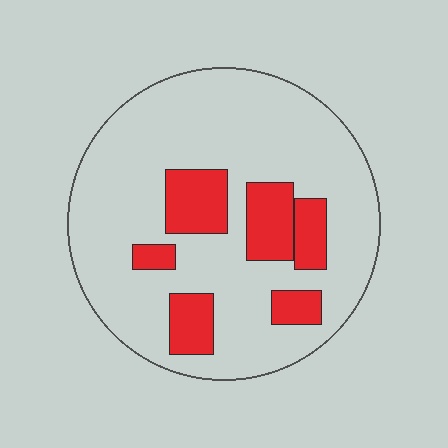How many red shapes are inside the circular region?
6.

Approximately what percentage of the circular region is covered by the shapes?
Approximately 20%.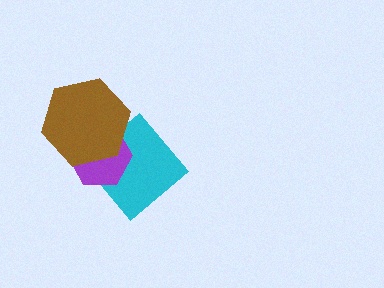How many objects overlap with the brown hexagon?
2 objects overlap with the brown hexagon.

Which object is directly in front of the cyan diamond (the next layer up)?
The purple hexagon is directly in front of the cyan diamond.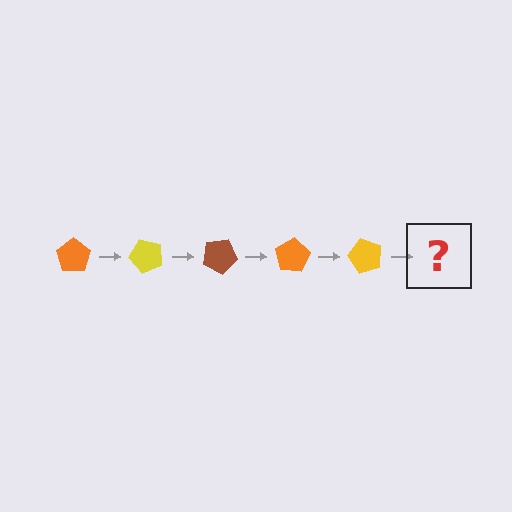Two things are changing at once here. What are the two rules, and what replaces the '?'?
The two rules are that it rotates 50 degrees each step and the color cycles through orange, yellow, and brown. The '?' should be a brown pentagon, rotated 250 degrees from the start.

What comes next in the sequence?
The next element should be a brown pentagon, rotated 250 degrees from the start.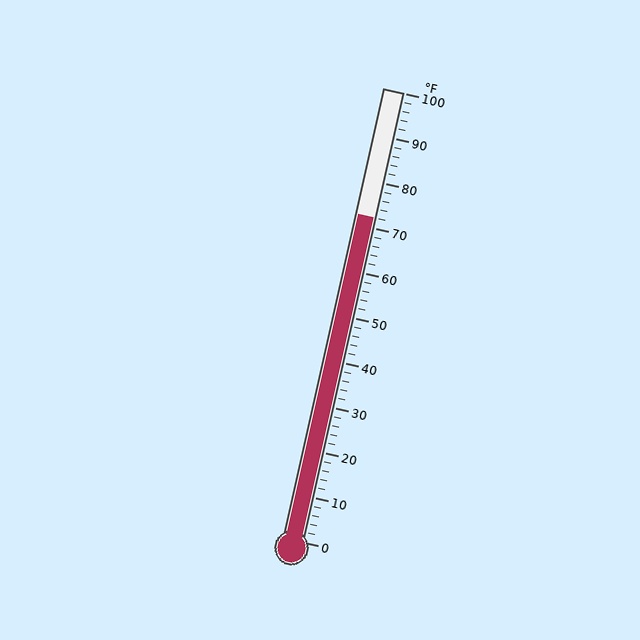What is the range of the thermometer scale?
The thermometer scale ranges from 0°F to 100°F.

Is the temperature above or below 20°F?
The temperature is above 20°F.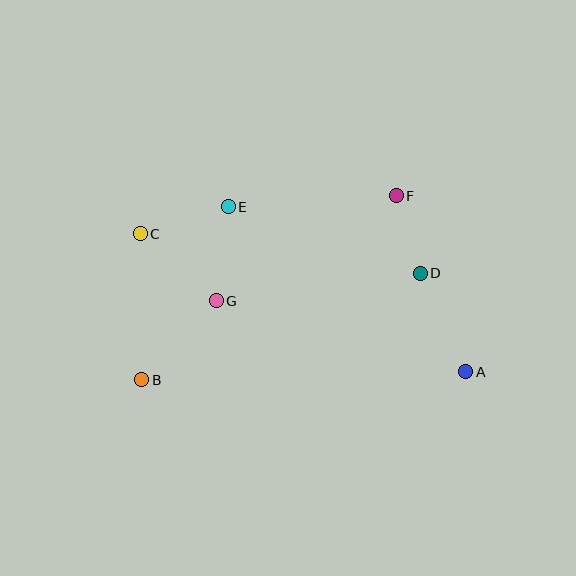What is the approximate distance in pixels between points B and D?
The distance between B and D is approximately 298 pixels.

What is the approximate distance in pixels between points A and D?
The distance between A and D is approximately 108 pixels.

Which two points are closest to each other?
Points D and F are closest to each other.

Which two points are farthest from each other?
Points A and C are farthest from each other.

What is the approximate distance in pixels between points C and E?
The distance between C and E is approximately 92 pixels.